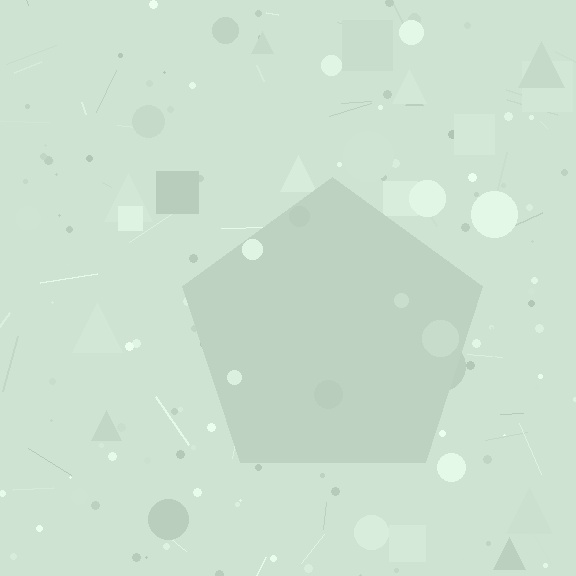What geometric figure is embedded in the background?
A pentagon is embedded in the background.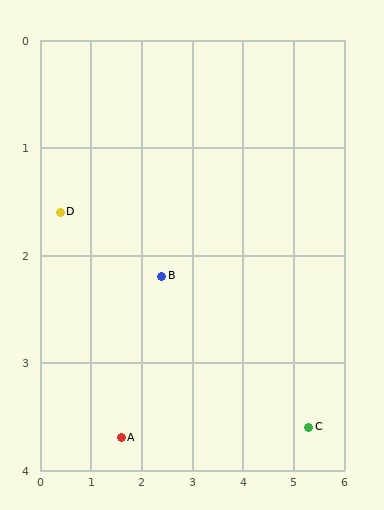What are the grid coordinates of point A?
Point A is at approximately (1.6, 3.7).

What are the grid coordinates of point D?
Point D is at approximately (0.4, 1.6).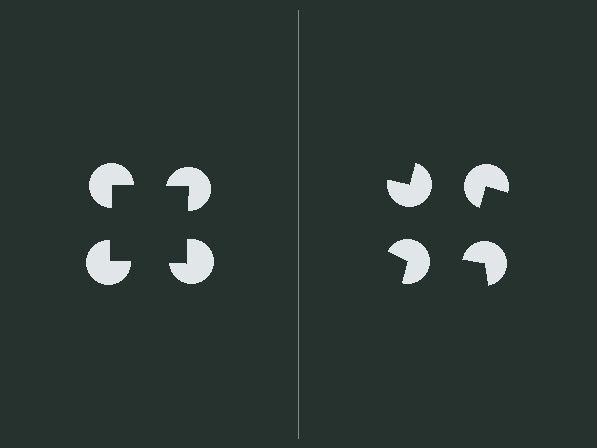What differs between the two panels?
The pac-man discs are positioned identically on both sides; only the wedge orientations differ. On the left they align to a square; on the right they are misaligned.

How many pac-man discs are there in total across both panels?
8 — 4 on each side.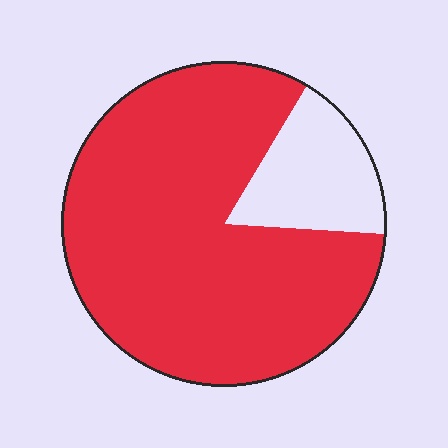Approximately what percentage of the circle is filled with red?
Approximately 85%.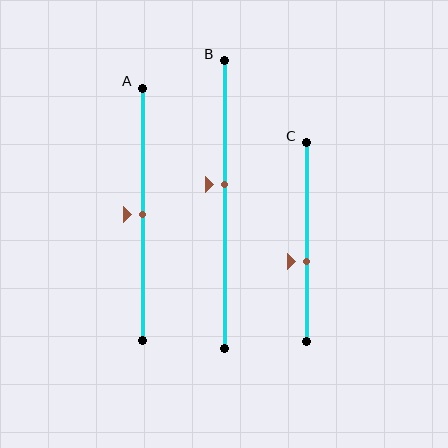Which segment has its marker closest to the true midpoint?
Segment A has its marker closest to the true midpoint.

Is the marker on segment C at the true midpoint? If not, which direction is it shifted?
No, the marker on segment C is shifted downward by about 9% of the segment length.